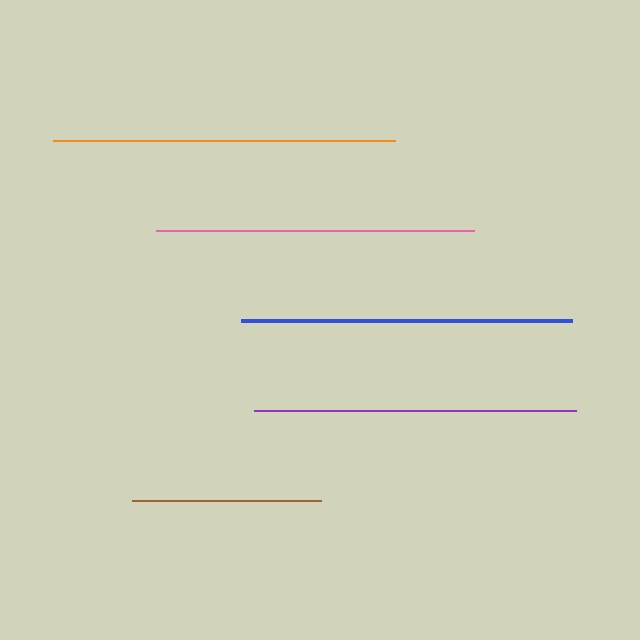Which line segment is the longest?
The orange line is the longest at approximately 342 pixels.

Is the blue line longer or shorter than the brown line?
The blue line is longer than the brown line.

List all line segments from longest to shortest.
From longest to shortest: orange, blue, purple, pink, brown.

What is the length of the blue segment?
The blue segment is approximately 331 pixels long.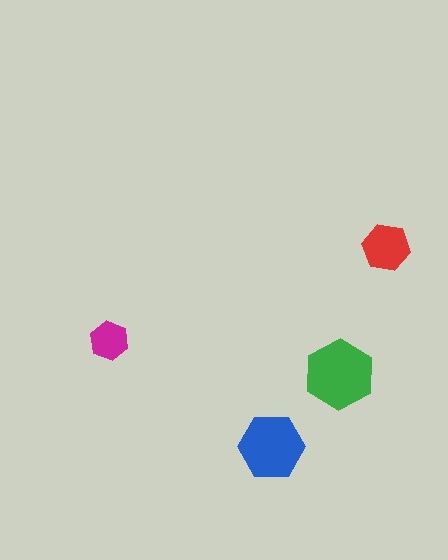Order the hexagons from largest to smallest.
the green one, the blue one, the red one, the magenta one.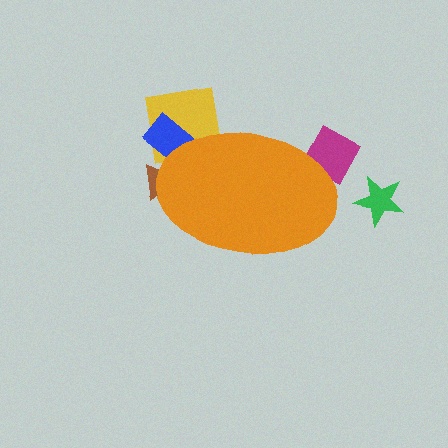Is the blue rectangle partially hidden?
Yes, the blue rectangle is partially hidden behind the orange ellipse.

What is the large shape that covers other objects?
An orange ellipse.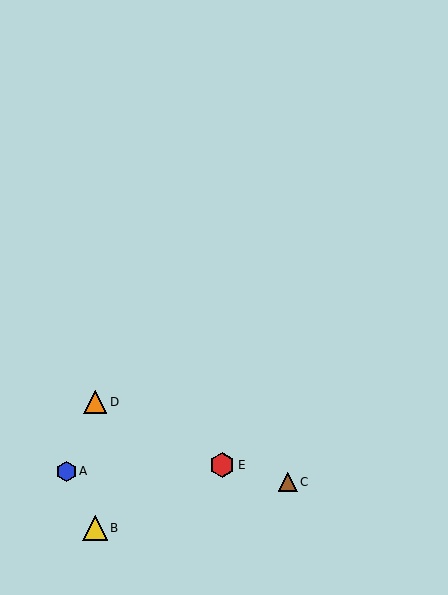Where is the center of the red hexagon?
The center of the red hexagon is at (222, 465).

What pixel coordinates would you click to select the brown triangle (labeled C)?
Click at (288, 482) to select the brown triangle C.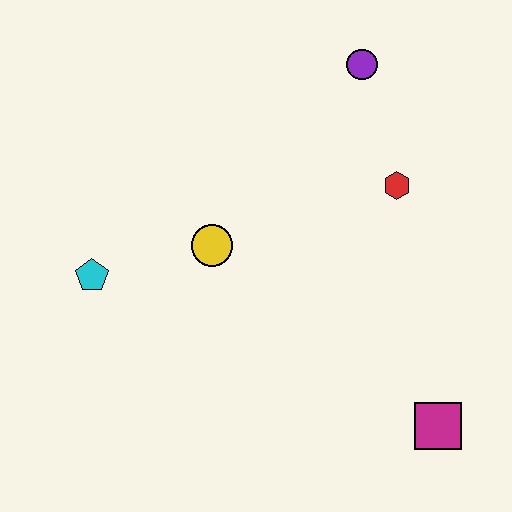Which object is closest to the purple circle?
The red hexagon is closest to the purple circle.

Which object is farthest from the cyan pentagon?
The magenta square is farthest from the cyan pentagon.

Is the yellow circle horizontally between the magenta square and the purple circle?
No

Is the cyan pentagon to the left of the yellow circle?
Yes